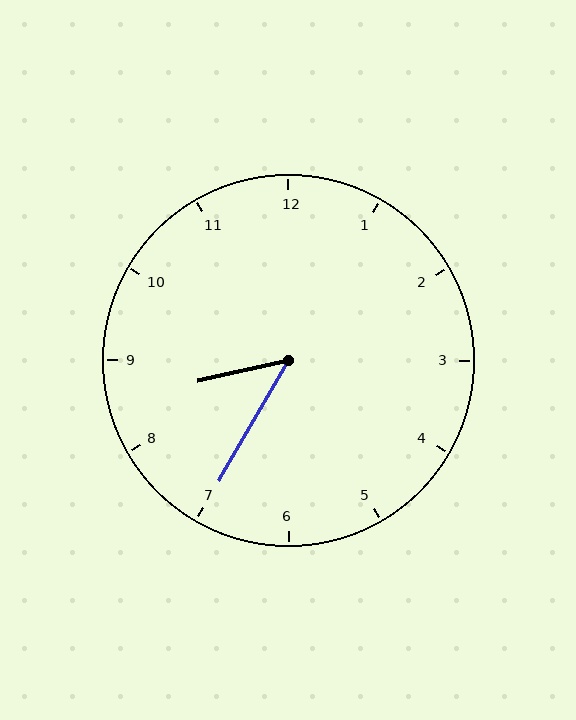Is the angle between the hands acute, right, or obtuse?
It is acute.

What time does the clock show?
8:35.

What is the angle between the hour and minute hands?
Approximately 48 degrees.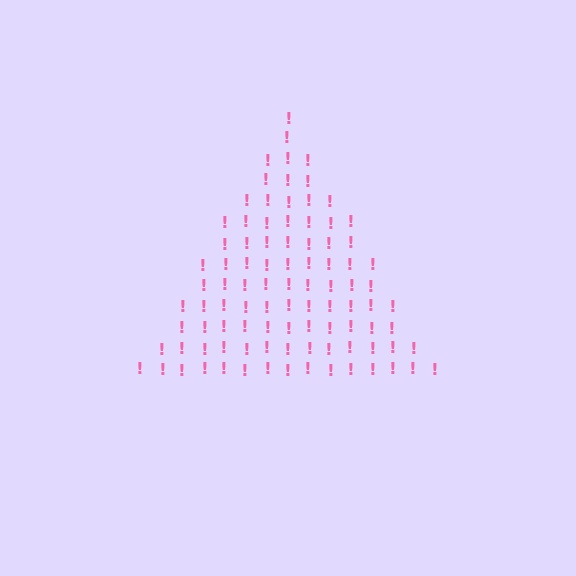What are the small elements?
The small elements are exclamation marks.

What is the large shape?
The large shape is a triangle.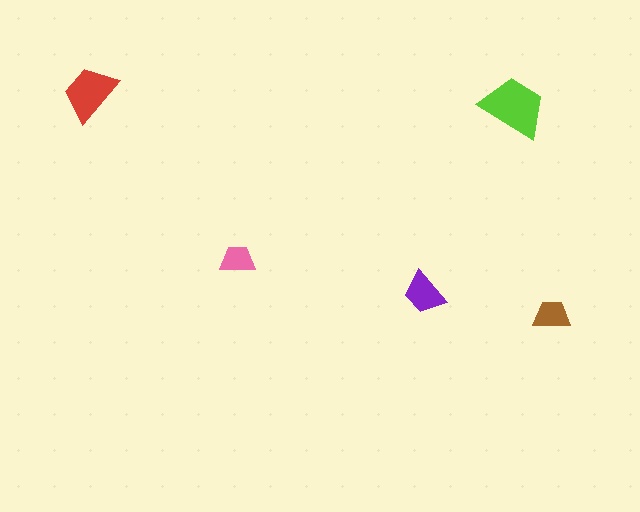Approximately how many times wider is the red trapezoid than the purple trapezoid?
About 1.5 times wider.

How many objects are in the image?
There are 5 objects in the image.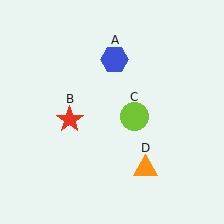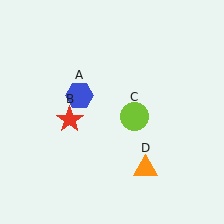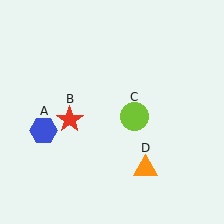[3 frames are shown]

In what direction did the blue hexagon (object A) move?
The blue hexagon (object A) moved down and to the left.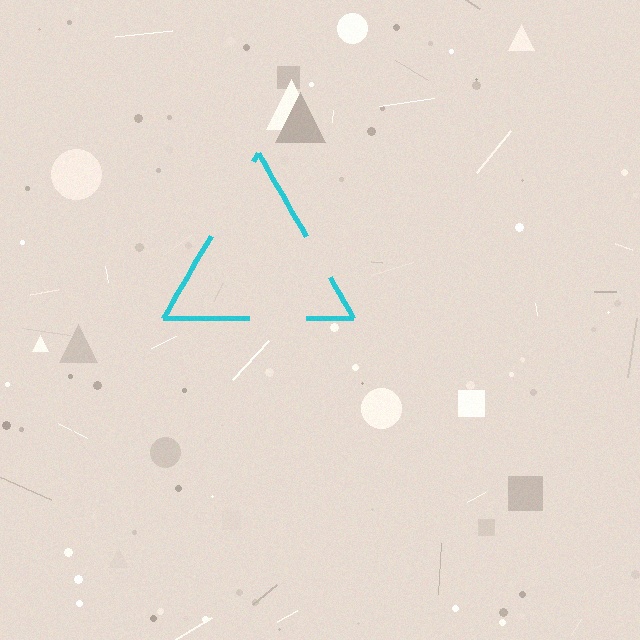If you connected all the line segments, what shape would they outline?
They would outline a triangle.